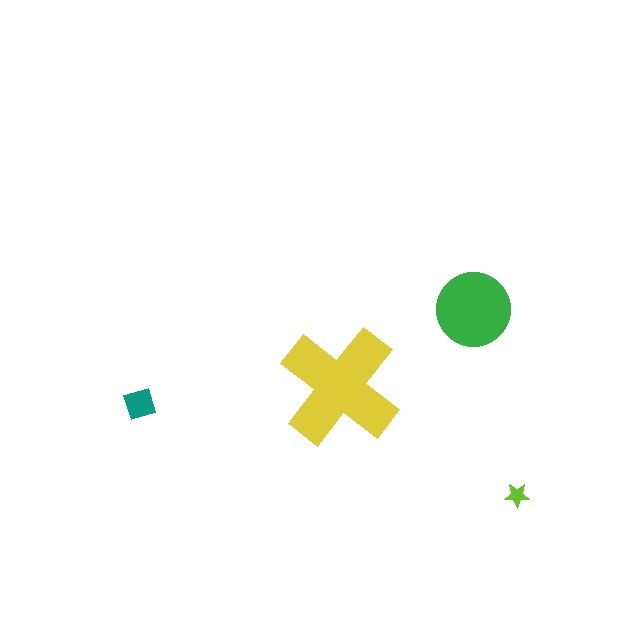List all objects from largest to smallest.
The yellow cross, the green circle, the teal square, the lime star.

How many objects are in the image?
There are 4 objects in the image.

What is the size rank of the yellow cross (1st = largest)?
1st.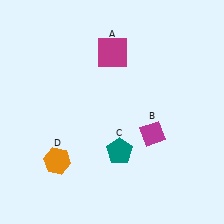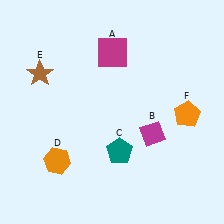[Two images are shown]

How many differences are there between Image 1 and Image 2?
There are 2 differences between the two images.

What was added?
A brown star (E), an orange pentagon (F) were added in Image 2.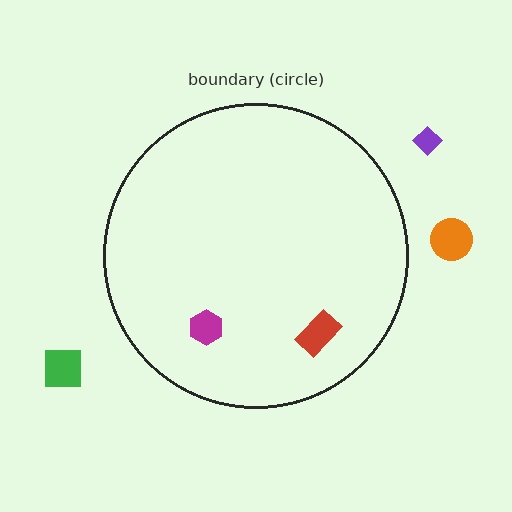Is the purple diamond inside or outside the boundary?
Outside.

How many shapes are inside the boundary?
2 inside, 3 outside.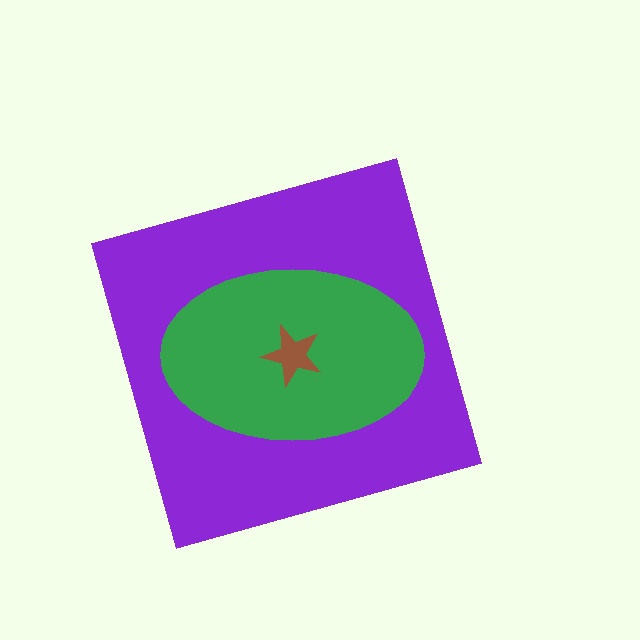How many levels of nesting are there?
3.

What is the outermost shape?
The purple diamond.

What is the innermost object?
The brown star.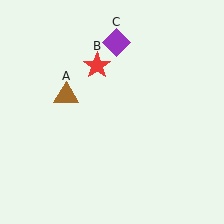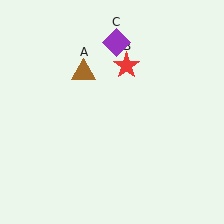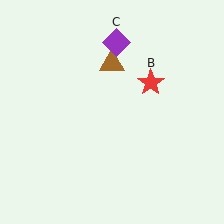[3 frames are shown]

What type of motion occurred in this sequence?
The brown triangle (object A), red star (object B) rotated clockwise around the center of the scene.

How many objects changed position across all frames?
2 objects changed position: brown triangle (object A), red star (object B).